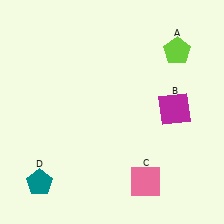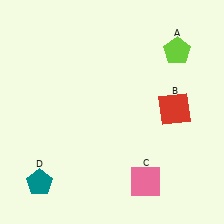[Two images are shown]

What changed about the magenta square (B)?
In Image 1, B is magenta. In Image 2, it changed to red.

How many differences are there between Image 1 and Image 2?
There is 1 difference between the two images.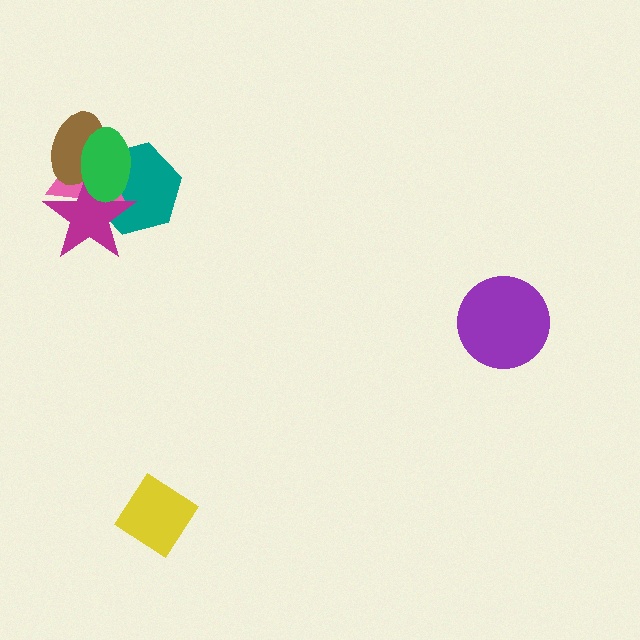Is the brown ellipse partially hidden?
Yes, it is partially covered by another shape.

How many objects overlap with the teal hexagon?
4 objects overlap with the teal hexagon.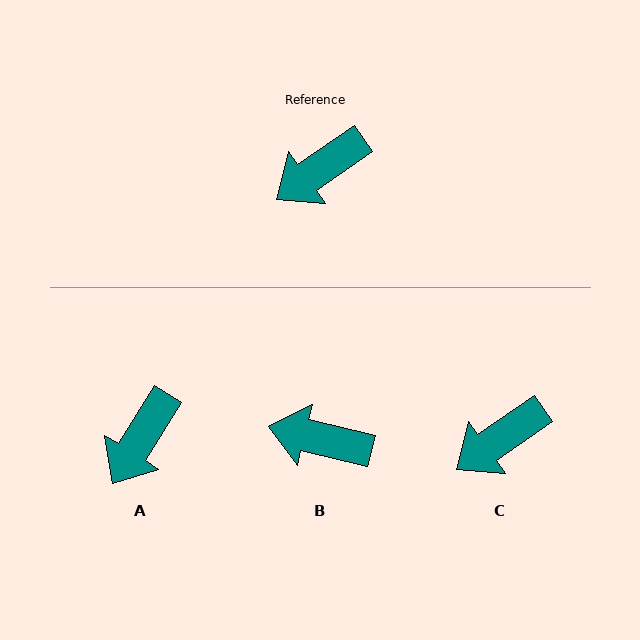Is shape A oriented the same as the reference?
No, it is off by about 23 degrees.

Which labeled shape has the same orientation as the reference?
C.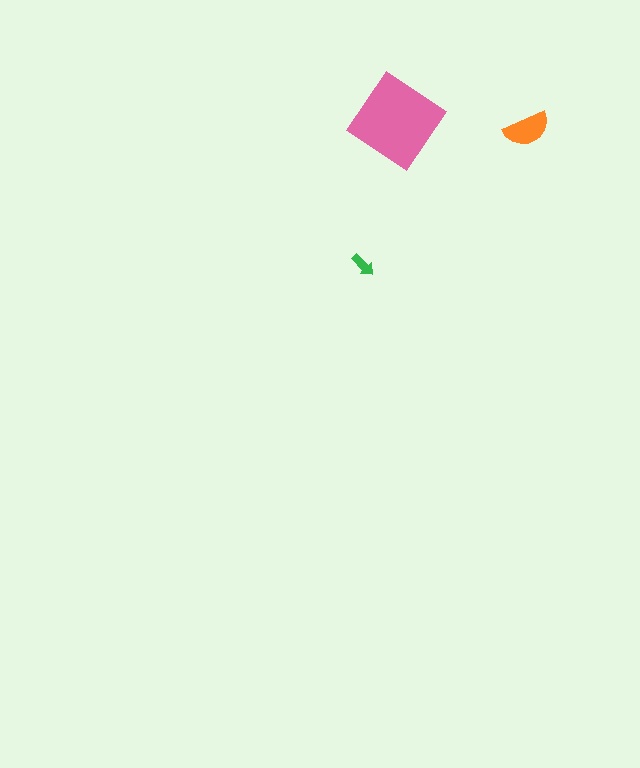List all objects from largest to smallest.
The pink diamond, the orange semicircle, the green arrow.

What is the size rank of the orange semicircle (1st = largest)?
2nd.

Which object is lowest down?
The green arrow is bottommost.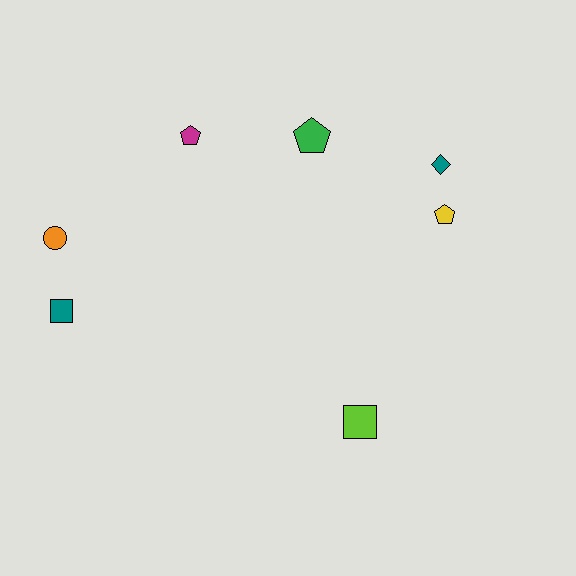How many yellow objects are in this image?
There is 1 yellow object.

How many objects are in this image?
There are 7 objects.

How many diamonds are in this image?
There is 1 diamond.